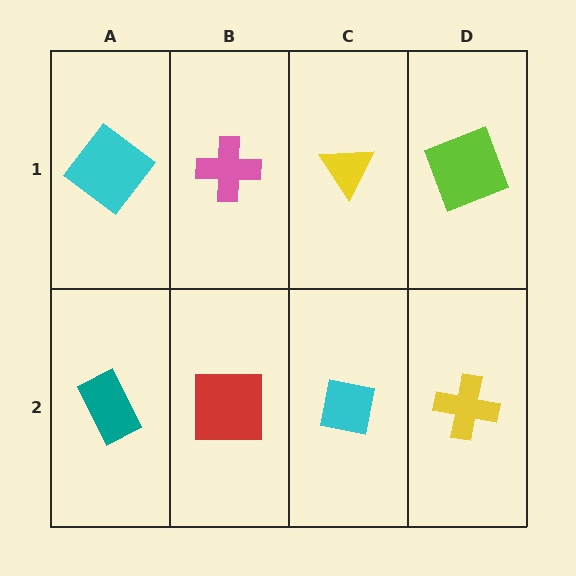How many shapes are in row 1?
4 shapes.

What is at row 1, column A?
A cyan diamond.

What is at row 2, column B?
A red square.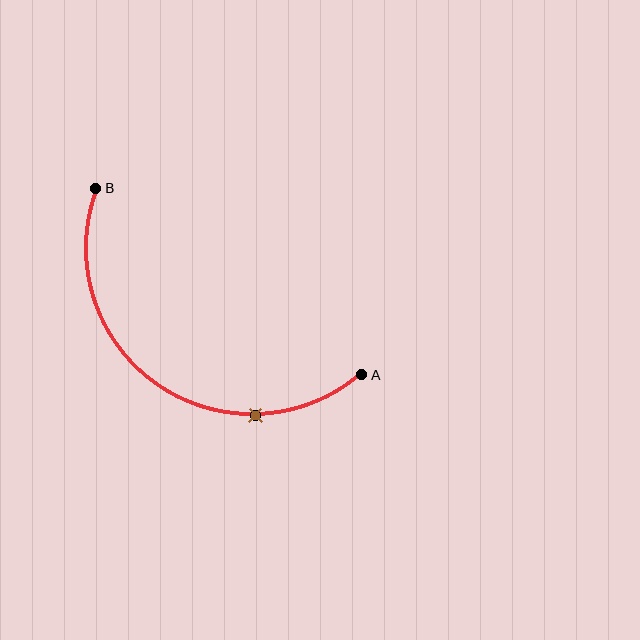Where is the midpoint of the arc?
The arc midpoint is the point on the curve farthest from the straight line joining A and B. It sits below and to the left of that line.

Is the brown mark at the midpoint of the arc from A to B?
No. The brown mark lies on the arc but is closer to endpoint A. The arc midpoint would be at the point on the curve equidistant along the arc from both A and B.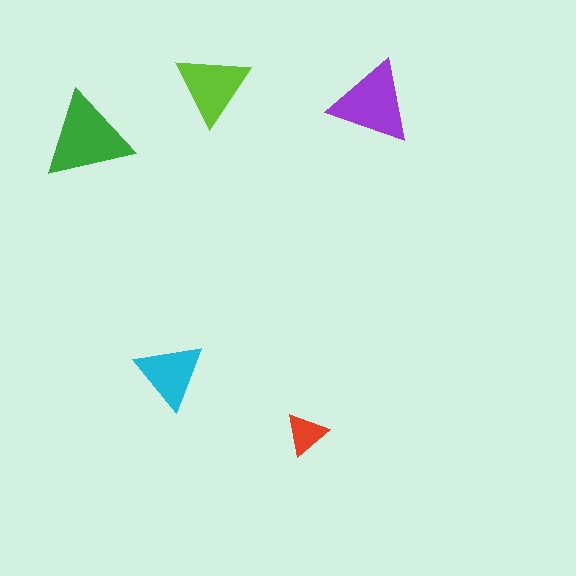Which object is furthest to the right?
The purple triangle is rightmost.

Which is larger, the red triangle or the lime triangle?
The lime one.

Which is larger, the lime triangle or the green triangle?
The green one.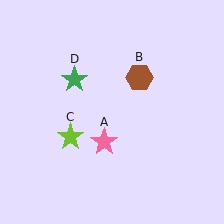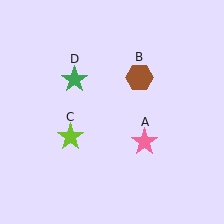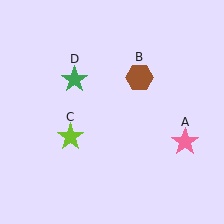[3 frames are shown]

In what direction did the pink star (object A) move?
The pink star (object A) moved right.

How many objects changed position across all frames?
1 object changed position: pink star (object A).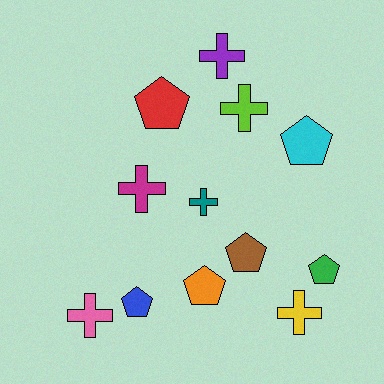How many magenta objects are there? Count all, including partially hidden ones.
There is 1 magenta object.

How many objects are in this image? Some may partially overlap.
There are 12 objects.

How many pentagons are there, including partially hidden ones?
There are 6 pentagons.